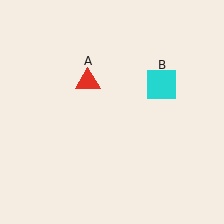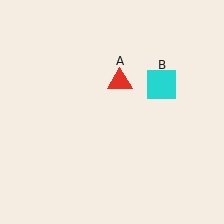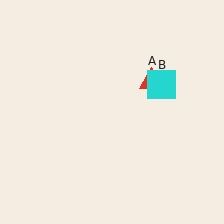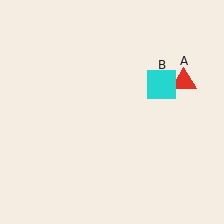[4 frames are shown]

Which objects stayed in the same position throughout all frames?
Cyan square (object B) remained stationary.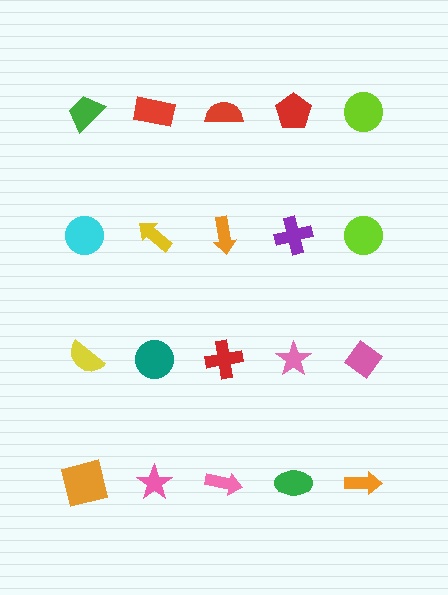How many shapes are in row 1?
5 shapes.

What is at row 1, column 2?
A red rectangle.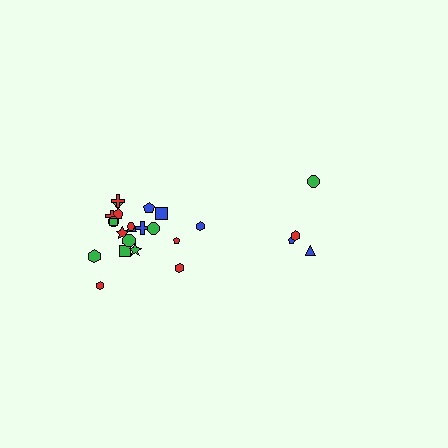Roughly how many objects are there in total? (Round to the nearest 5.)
Roughly 25 objects in total.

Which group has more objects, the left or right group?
The left group.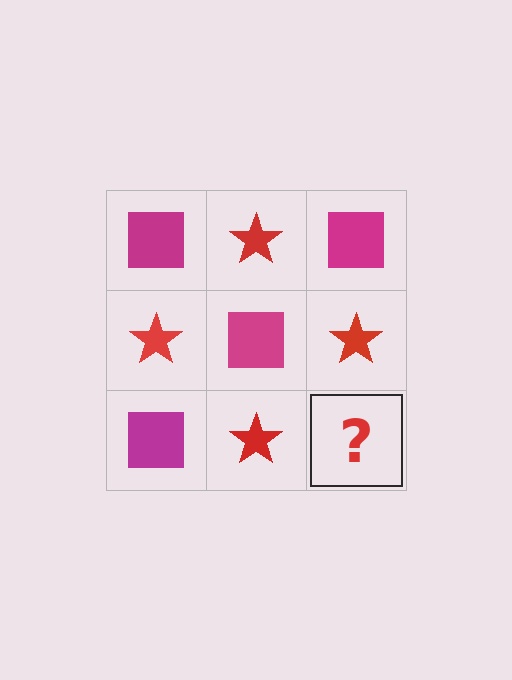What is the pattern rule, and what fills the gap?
The rule is that it alternates magenta square and red star in a checkerboard pattern. The gap should be filled with a magenta square.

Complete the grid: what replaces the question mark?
The question mark should be replaced with a magenta square.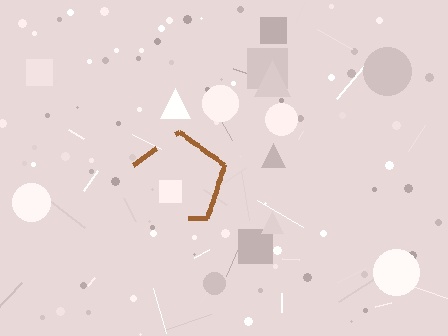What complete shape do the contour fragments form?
The contour fragments form a pentagon.